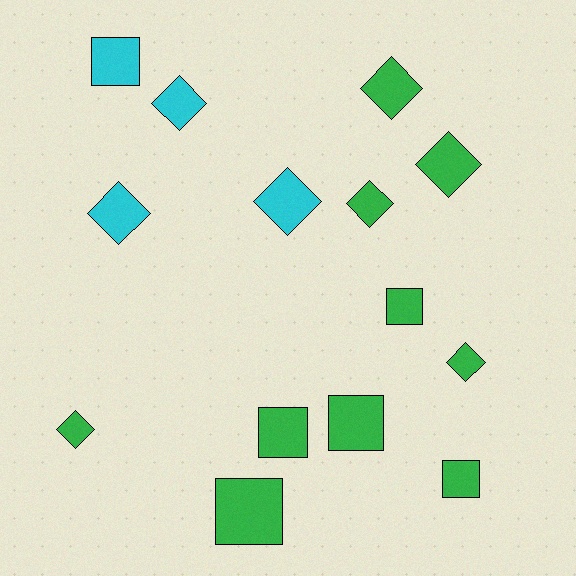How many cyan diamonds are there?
There are 3 cyan diamonds.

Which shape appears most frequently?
Diamond, with 8 objects.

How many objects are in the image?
There are 14 objects.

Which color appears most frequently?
Green, with 10 objects.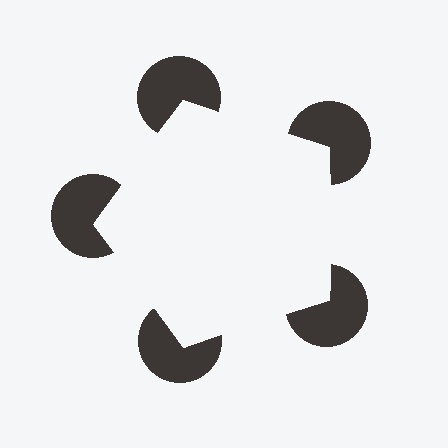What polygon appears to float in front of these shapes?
An illusory pentagon — its edges are inferred from the aligned wedge cuts in the pac-man discs, not physically drawn.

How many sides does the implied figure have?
5 sides.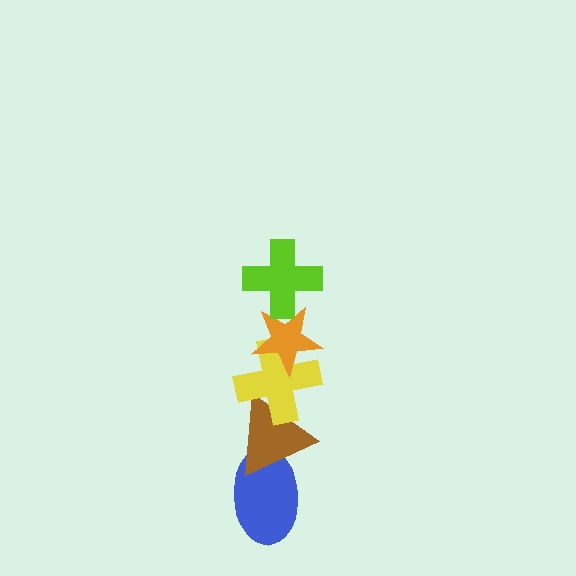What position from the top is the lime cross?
The lime cross is 1st from the top.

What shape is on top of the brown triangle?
The yellow cross is on top of the brown triangle.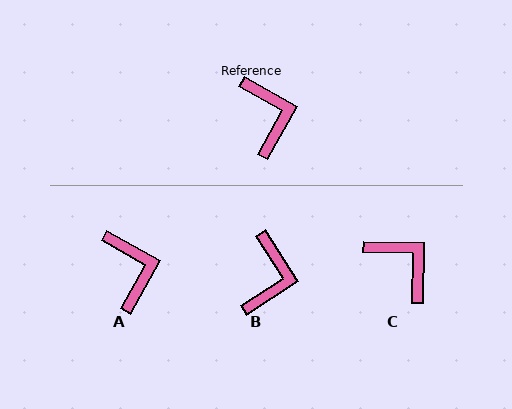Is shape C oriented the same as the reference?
No, it is off by about 28 degrees.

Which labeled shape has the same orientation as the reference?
A.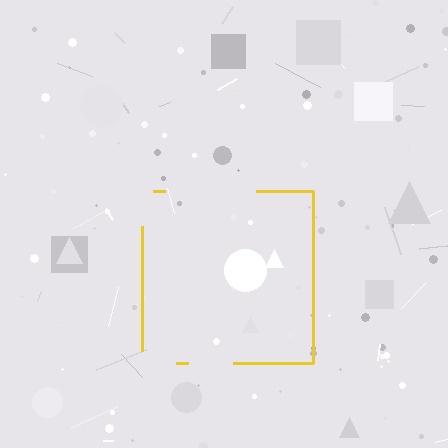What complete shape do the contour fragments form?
The contour fragments form a square.